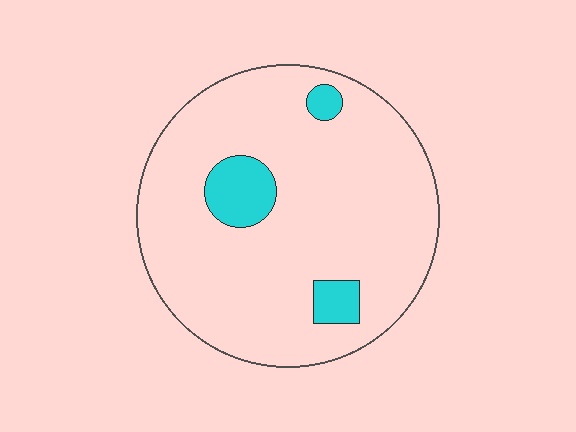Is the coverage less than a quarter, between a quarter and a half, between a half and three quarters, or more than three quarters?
Less than a quarter.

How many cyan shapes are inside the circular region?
3.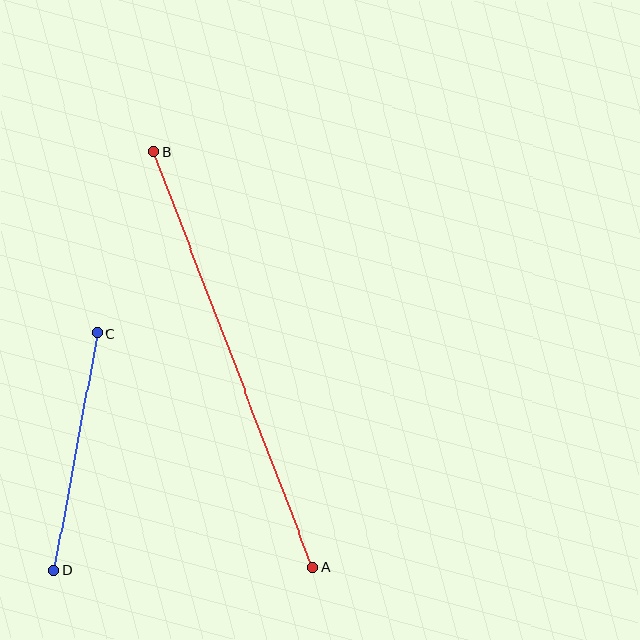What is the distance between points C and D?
The distance is approximately 241 pixels.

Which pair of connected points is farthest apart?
Points A and B are farthest apart.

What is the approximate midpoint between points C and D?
The midpoint is at approximately (75, 452) pixels.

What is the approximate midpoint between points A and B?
The midpoint is at approximately (233, 359) pixels.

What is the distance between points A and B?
The distance is approximately 445 pixels.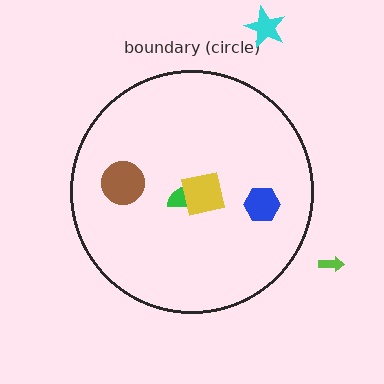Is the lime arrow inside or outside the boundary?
Outside.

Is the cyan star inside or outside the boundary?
Outside.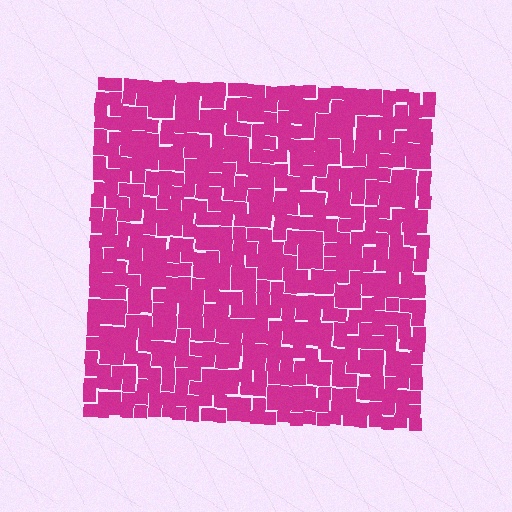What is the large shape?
The large shape is a square.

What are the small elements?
The small elements are squares.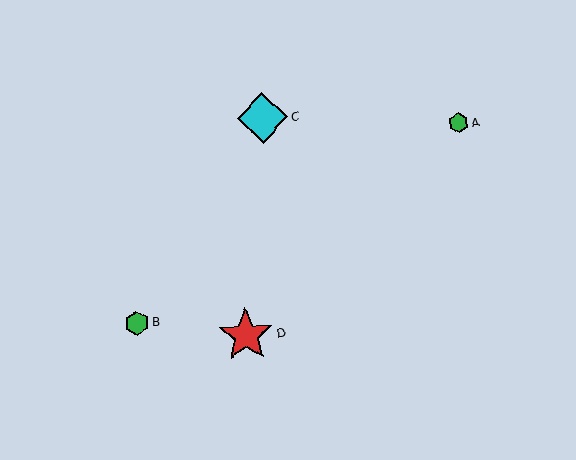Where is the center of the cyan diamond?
The center of the cyan diamond is at (263, 118).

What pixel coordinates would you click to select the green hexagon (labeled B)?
Click at (137, 323) to select the green hexagon B.